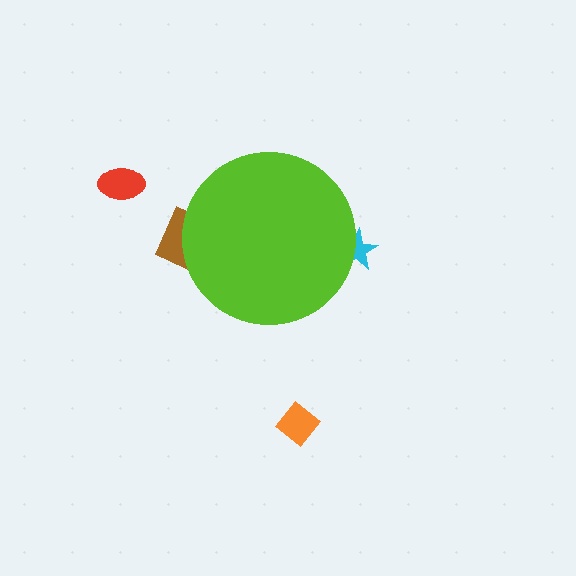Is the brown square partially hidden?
Yes, the brown square is partially hidden behind the lime circle.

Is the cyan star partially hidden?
Yes, the cyan star is partially hidden behind the lime circle.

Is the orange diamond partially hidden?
No, the orange diamond is fully visible.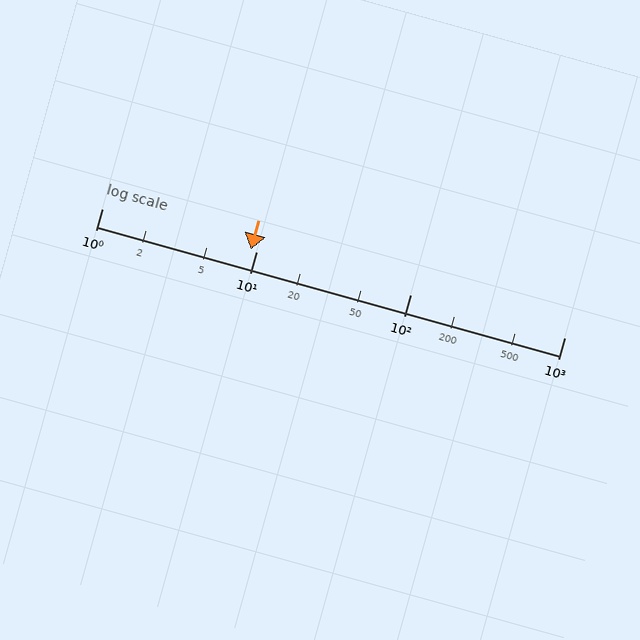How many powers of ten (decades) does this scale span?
The scale spans 3 decades, from 1 to 1000.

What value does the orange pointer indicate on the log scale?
The pointer indicates approximately 9.2.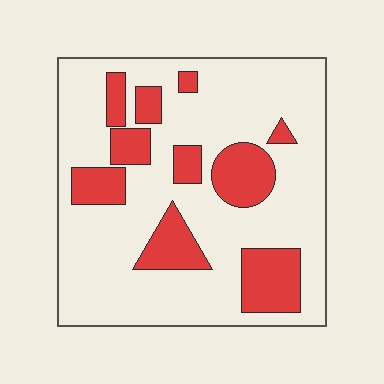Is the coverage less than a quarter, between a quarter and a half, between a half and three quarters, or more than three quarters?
Less than a quarter.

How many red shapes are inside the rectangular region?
10.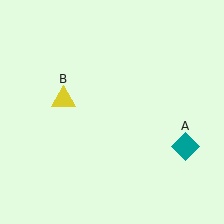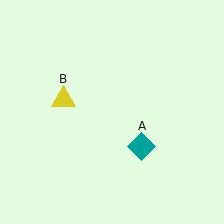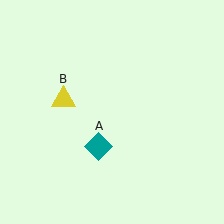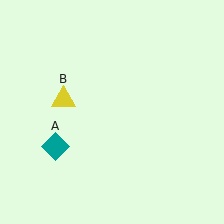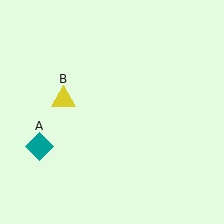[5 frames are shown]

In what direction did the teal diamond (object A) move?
The teal diamond (object A) moved left.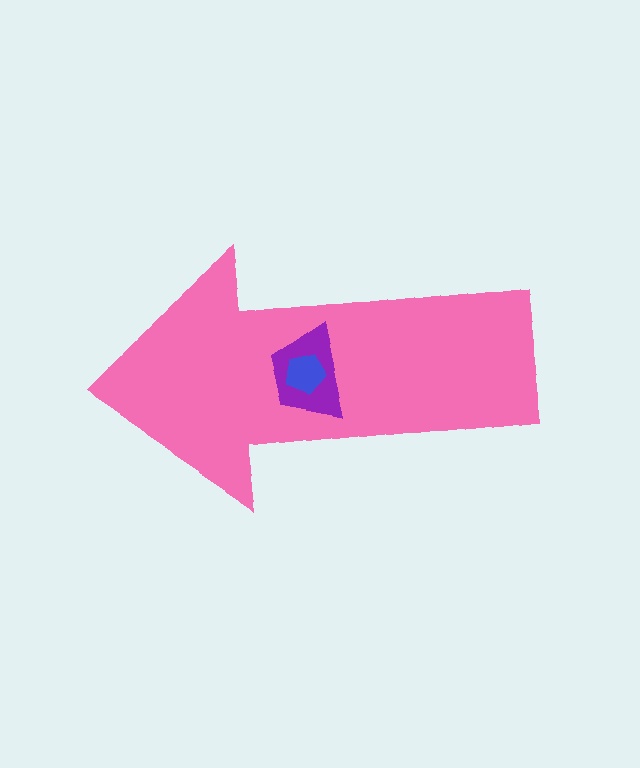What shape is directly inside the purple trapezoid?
The blue pentagon.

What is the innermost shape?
The blue pentagon.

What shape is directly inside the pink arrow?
The purple trapezoid.